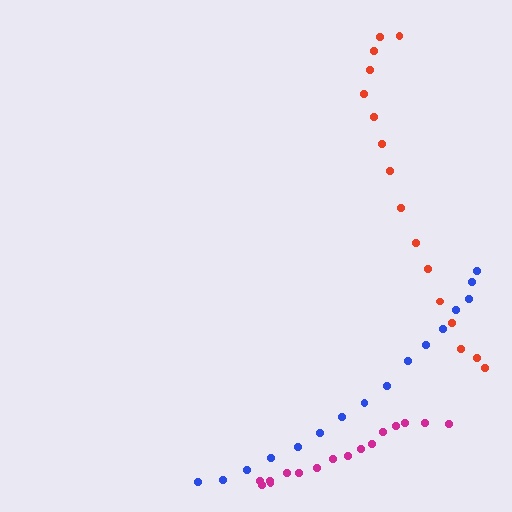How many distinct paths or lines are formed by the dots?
There are 3 distinct paths.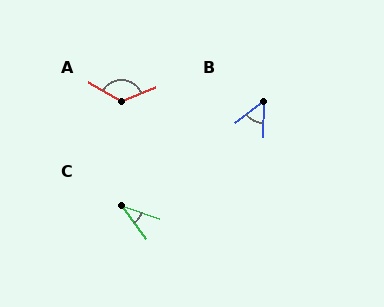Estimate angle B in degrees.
Approximately 50 degrees.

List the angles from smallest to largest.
C (35°), B (50°), A (126°).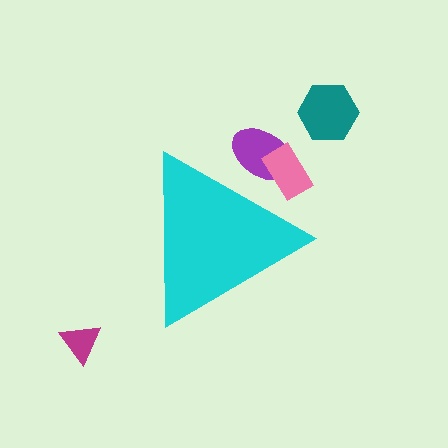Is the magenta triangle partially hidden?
No, the magenta triangle is fully visible.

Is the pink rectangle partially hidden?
Yes, the pink rectangle is partially hidden behind the cyan triangle.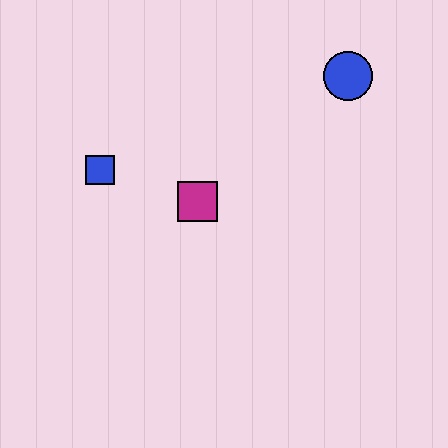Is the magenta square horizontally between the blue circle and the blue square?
Yes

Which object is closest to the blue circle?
The magenta square is closest to the blue circle.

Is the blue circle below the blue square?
No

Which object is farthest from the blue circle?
The blue square is farthest from the blue circle.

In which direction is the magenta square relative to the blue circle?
The magenta square is to the left of the blue circle.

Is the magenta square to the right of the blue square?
Yes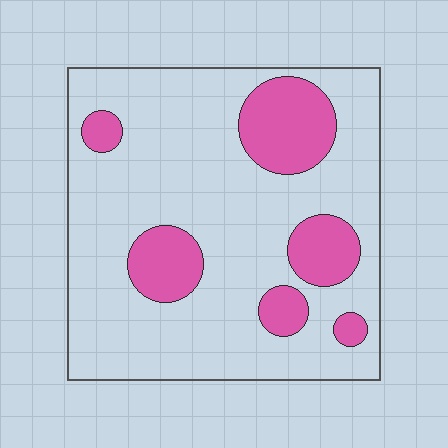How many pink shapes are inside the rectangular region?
6.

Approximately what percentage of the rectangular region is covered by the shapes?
Approximately 20%.